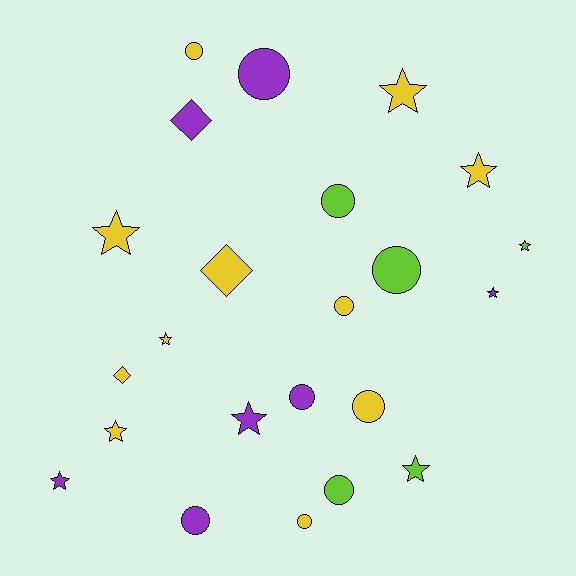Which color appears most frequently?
Yellow, with 11 objects.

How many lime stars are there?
There are 2 lime stars.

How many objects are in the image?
There are 23 objects.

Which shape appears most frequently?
Circle, with 10 objects.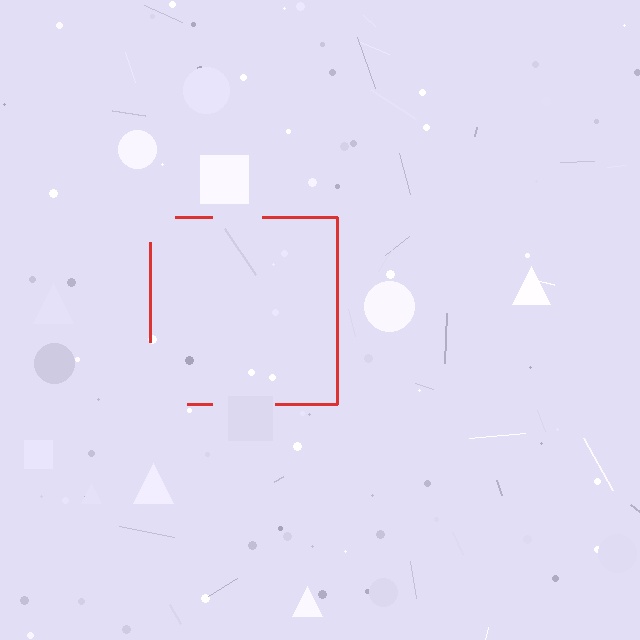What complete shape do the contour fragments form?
The contour fragments form a square.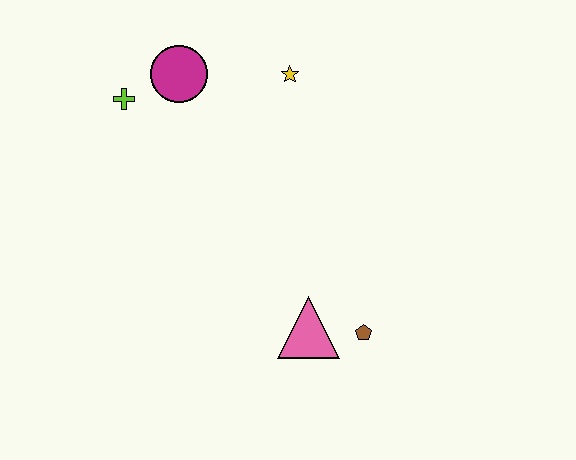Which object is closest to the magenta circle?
The lime cross is closest to the magenta circle.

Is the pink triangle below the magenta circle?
Yes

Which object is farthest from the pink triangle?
The lime cross is farthest from the pink triangle.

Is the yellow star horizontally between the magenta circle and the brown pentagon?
Yes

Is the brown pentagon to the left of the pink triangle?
No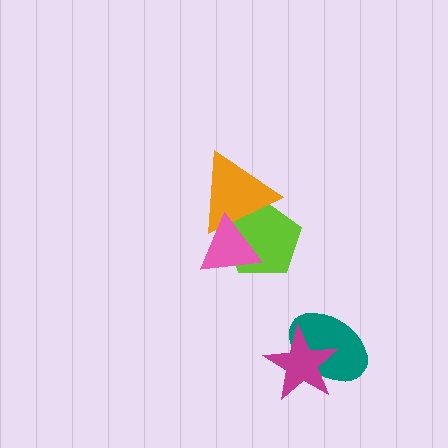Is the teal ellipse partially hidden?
Yes, it is partially covered by another shape.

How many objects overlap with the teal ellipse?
1 object overlaps with the teal ellipse.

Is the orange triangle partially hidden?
Yes, it is partially covered by another shape.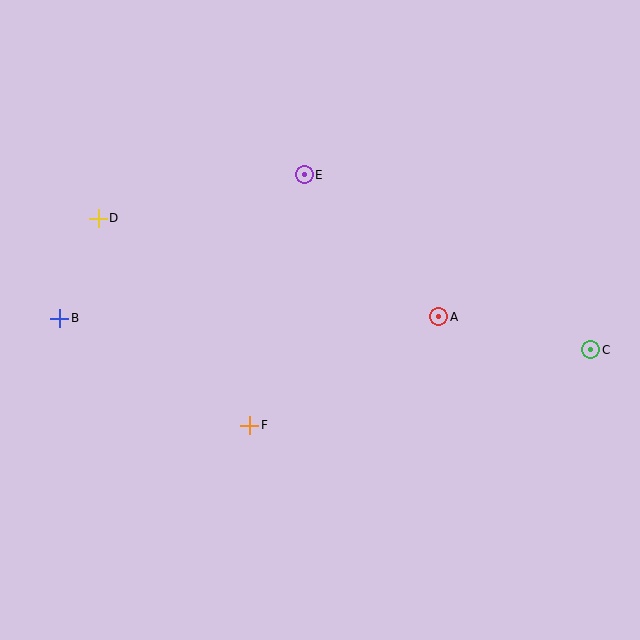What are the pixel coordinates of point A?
Point A is at (439, 317).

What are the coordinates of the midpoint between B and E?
The midpoint between B and E is at (182, 247).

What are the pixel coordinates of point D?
Point D is at (98, 219).